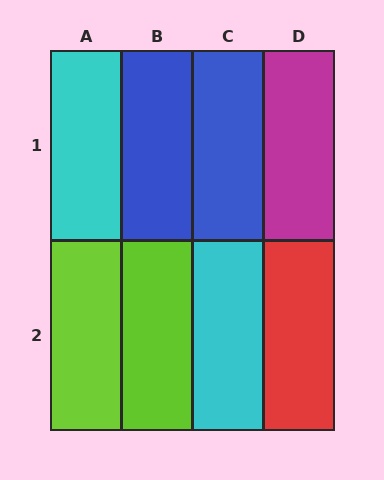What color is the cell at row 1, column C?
Blue.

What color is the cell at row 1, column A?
Cyan.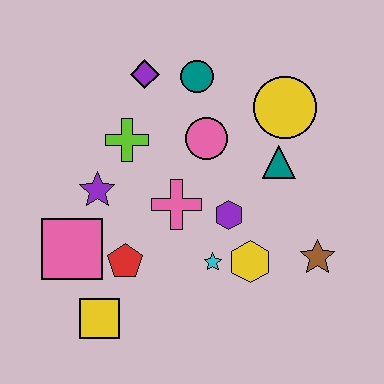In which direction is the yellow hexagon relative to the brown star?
The yellow hexagon is to the left of the brown star.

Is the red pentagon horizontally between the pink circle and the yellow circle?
No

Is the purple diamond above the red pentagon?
Yes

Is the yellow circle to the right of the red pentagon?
Yes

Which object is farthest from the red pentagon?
The yellow circle is farthest from the red pentagon.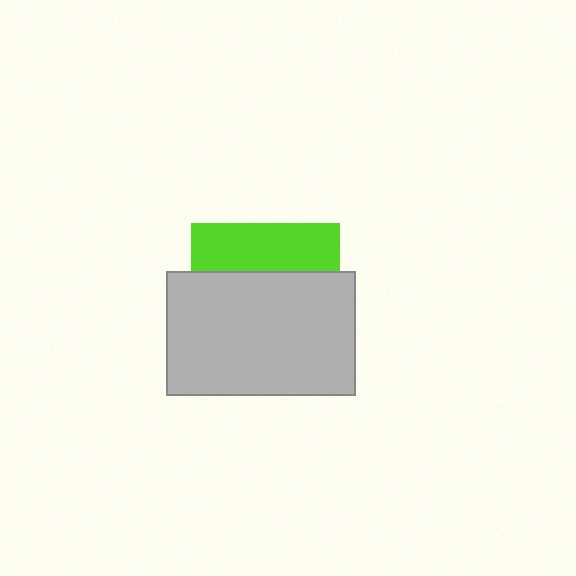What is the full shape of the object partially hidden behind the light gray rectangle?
The partially hidden object is a lime square.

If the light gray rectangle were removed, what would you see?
You would see the complete lime square.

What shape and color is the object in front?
The object in front is a light gray rectangle.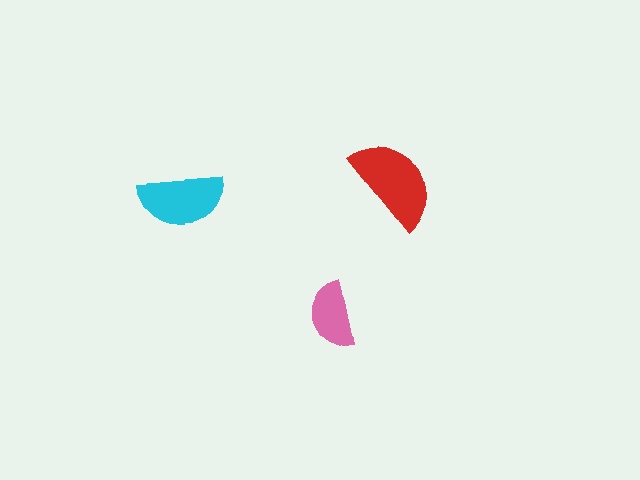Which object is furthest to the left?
The cyan semicircle is leftmost.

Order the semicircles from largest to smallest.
the red one, the cyan one, the pink one.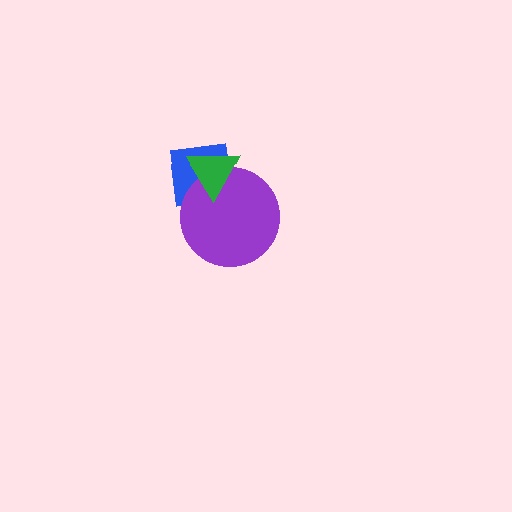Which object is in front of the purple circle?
The green triangle is in front of the purple circle.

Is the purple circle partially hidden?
Yes, it is partially covered by another shape.